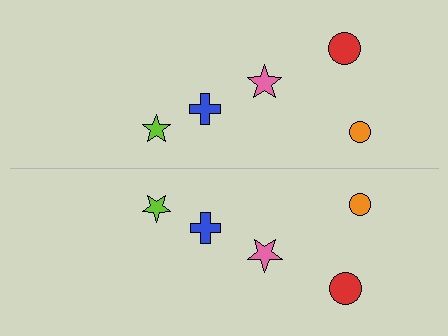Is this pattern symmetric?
Yes, this pattern has bilateral (reflection) symmetry.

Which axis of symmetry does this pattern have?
The pattern has a horizontal axis of symmetry running through the center of the image.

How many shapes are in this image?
There are 10 shapes in this image.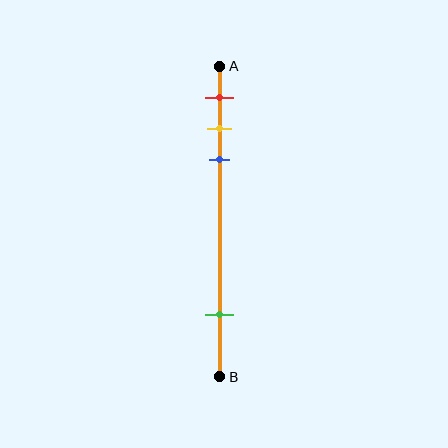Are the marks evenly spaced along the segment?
No, the marks are not evenly spaced.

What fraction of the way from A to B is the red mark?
The red mark is approximately 10% (0.1) of the way from A to B.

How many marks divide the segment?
There are 4 marks dividing the segment.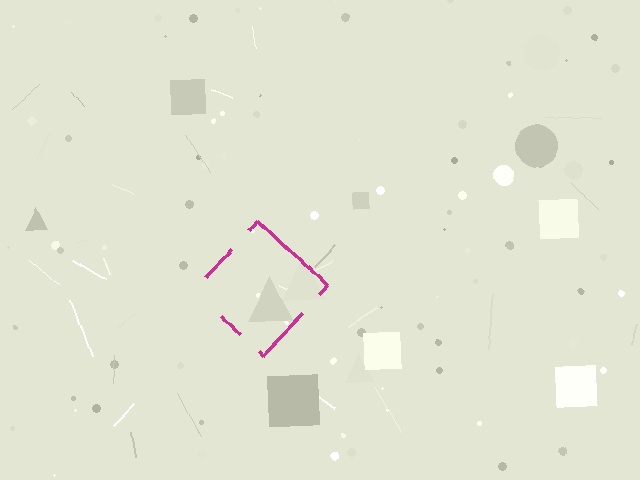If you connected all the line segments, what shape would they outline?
They would outline a diamond.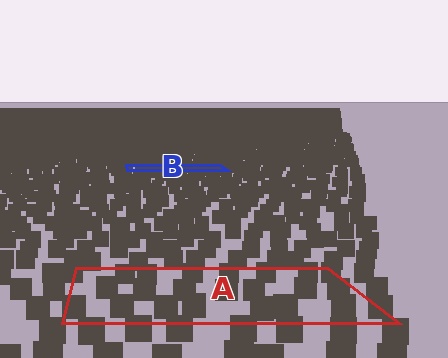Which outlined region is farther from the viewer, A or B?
Region B is farther from the viewer — the texture elements inside it appear smaller and more densely packed.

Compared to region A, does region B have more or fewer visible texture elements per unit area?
Region B has more texture elements per unit area — they are packed more densely because it is farther away.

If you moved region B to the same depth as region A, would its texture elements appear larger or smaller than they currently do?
They would appear larger. At a closer depth, the same texture elements are projected at a bigger on-screen size.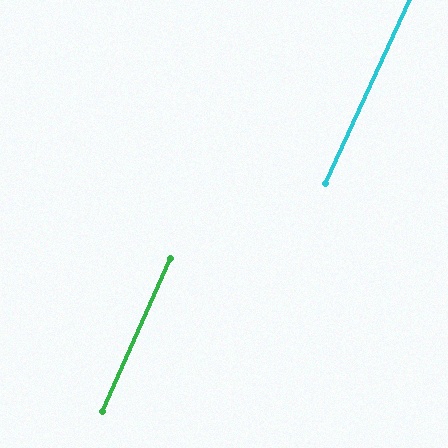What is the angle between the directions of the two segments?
Approximately 1 degree.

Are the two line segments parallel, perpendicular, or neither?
Parallel — their directions differ by only 0.7°.